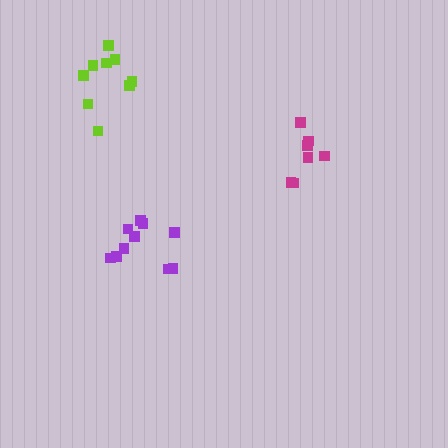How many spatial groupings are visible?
There are 3 spatial groupings.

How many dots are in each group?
Group 1: 7 dots, Group 2: 9 dots, Group 3: 10 dots (26 total).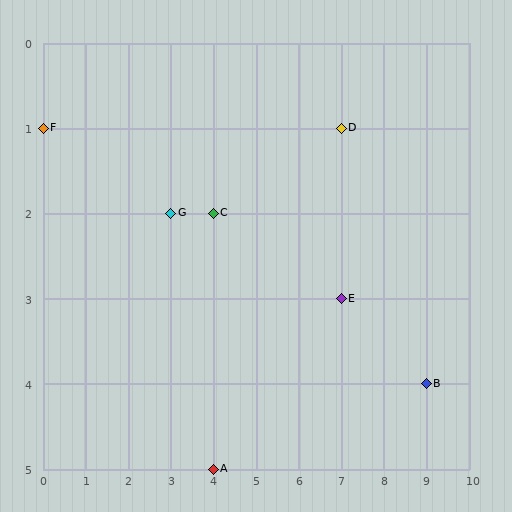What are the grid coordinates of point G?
Point G is at grid coordinates (3, 2).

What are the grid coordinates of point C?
Point C is at grid coordinates (4, 2).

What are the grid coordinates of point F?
Point F is at grid coordinates (0, 1).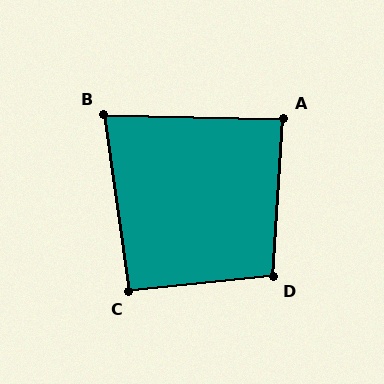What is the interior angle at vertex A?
Approximately 88 degrees (approximately right).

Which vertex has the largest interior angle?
D, at approximately 99 degrees.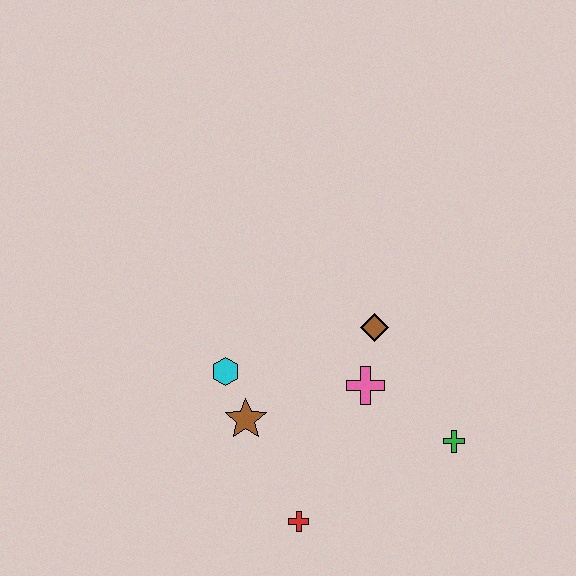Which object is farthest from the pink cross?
The red cross is farthest from the pink cross.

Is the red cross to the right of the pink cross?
No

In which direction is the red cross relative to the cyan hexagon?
The red cross is below the cyan hexagon.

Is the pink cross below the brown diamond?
Yes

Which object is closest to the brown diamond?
The pink cross is closest to the brown diamond.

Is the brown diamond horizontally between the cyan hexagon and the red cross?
No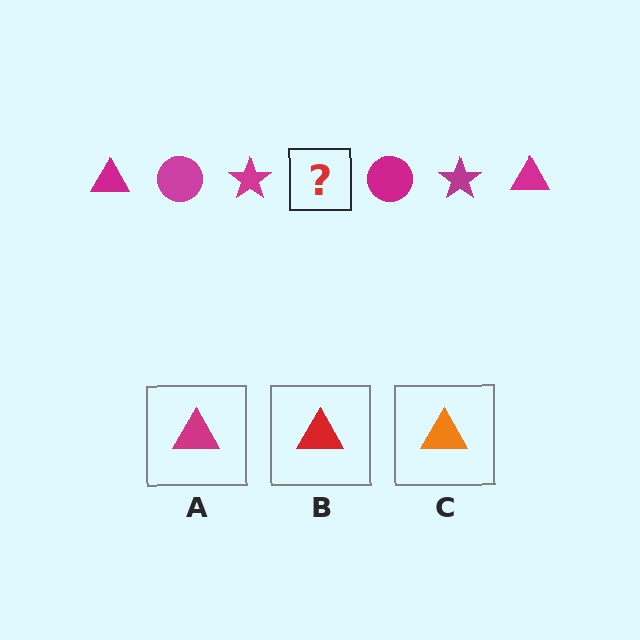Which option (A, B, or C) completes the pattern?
A.